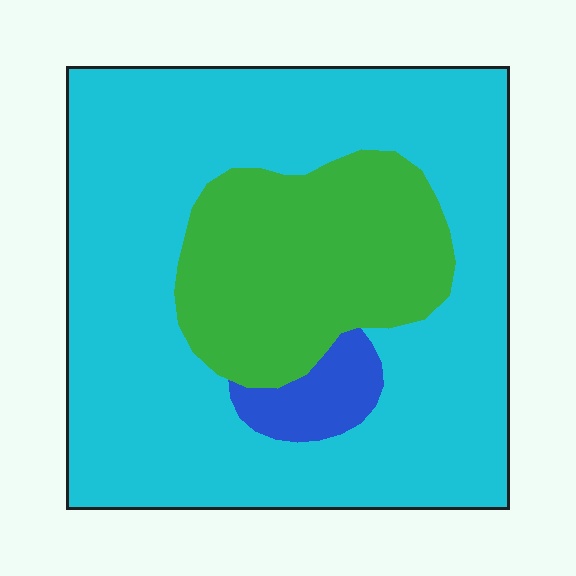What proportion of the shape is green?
Green covers about 25% of the shape.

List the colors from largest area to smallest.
From largest to smallest: cyan, green, blue.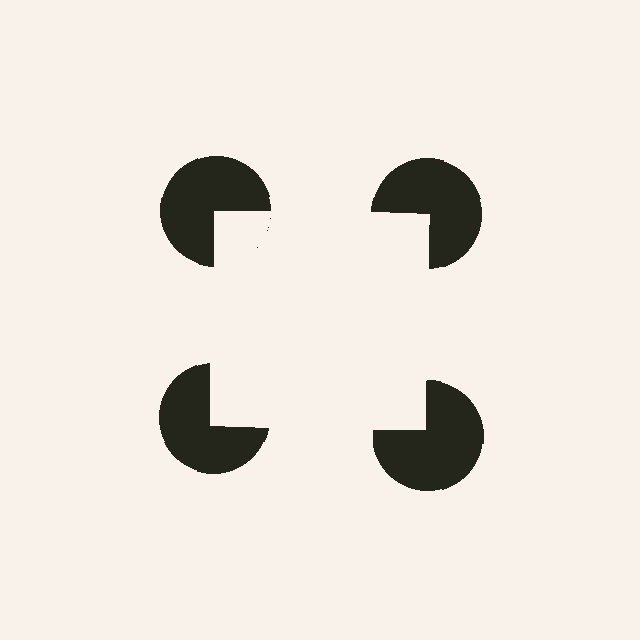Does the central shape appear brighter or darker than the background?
It typically appears slightly brighter than the background, even though no actual brightness change is drawn.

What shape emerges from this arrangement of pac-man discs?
An illusory square — its edges are inferred from the aligned wedge cuts in the pac-man discs, not physically drawn.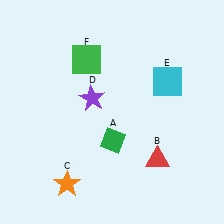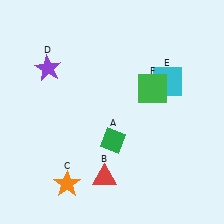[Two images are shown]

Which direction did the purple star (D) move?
The purple star (D) moved left.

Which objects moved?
The objects that moved are: the red triangle (B), the purple star (D), the green square (F).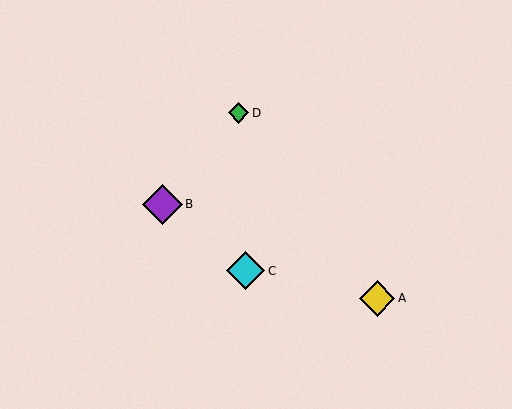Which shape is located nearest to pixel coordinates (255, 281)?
The cyan diamond (labeled C) at (246, 271) is nearest to that location.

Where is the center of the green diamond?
The center of the green diamond is at (238, 113).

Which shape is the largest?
The purple diamond (labeled B) is the largest.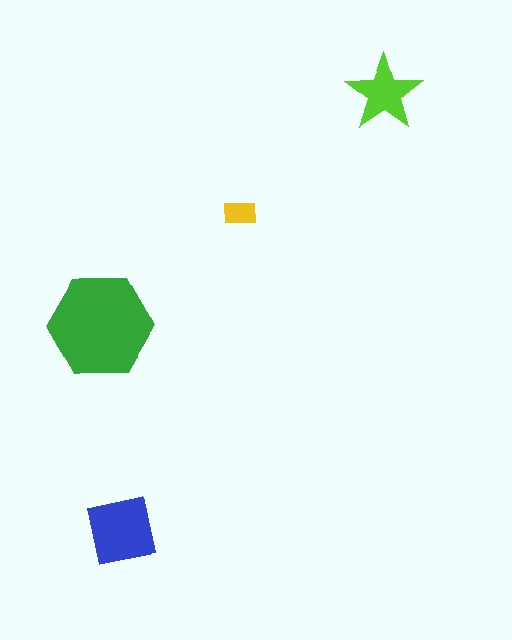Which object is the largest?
The green hexagon.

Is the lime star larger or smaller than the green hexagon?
Smaller.